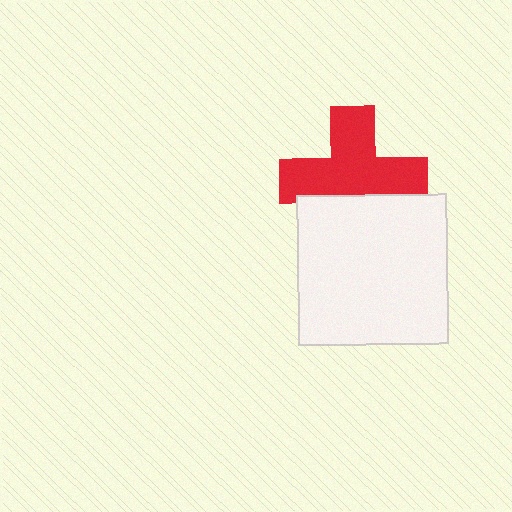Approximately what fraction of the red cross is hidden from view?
Roughly 30% of the red cross is hidden behind the white square.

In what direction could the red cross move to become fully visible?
The red cross could move up. That would shift it out from behind the white square entirely.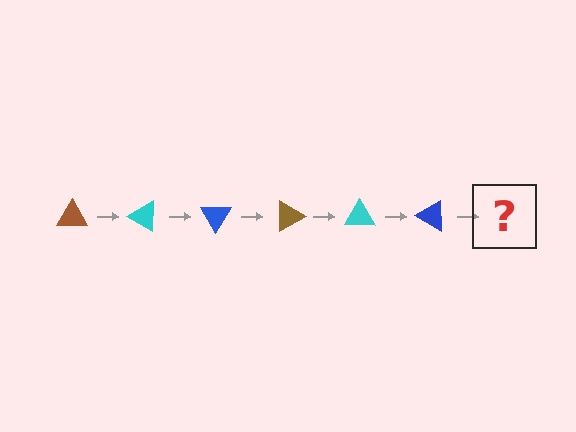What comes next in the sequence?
The next element should be a brown triangle, rotated 180 degrees from the start.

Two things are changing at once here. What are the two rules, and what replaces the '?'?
The two rules are that it rotates 30 degrees each step and the color cycles through brown, cyan, and blue. The '?' should be a brown triangle, rotated 180 degrees from the start.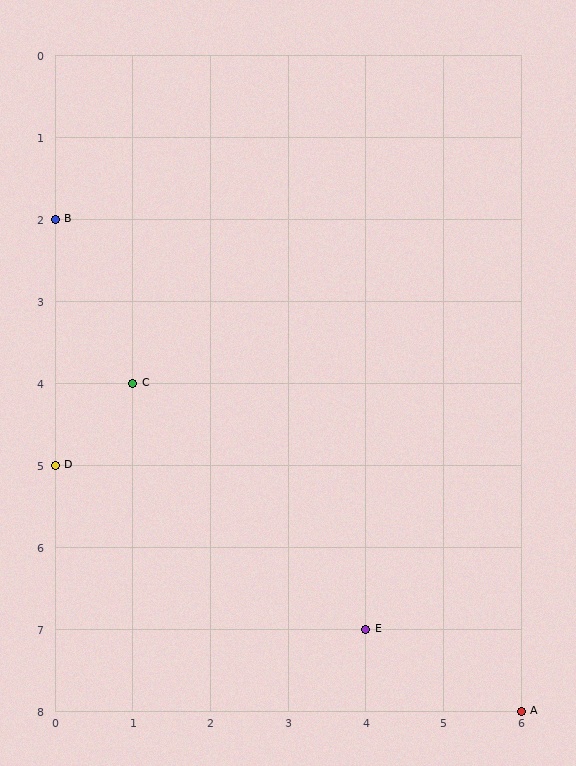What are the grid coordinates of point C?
Point C is at grid coordinates (1, 4).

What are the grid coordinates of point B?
Point B is at grid coordinates (0, 2).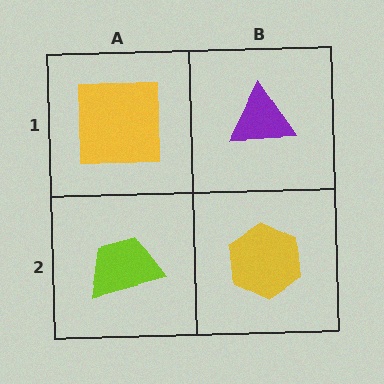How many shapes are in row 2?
2 shapes.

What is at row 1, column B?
A purple triangle.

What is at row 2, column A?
A lime trapezoid.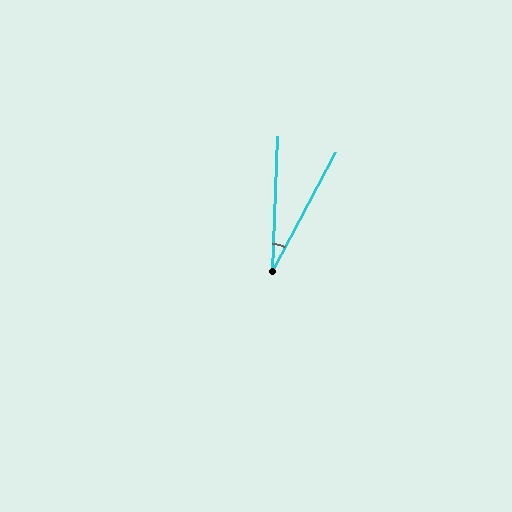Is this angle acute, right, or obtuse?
It is acute.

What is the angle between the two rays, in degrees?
Approximately 26 degrees.